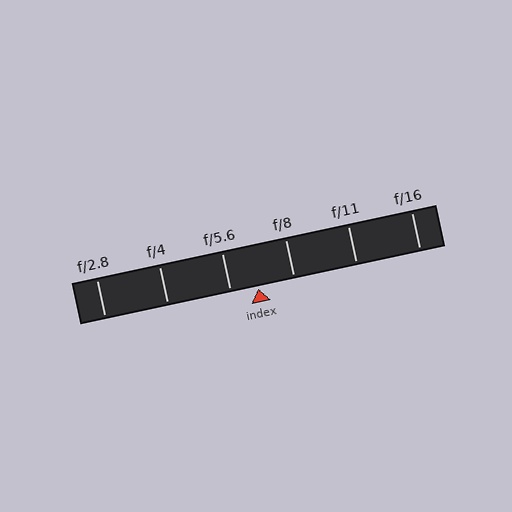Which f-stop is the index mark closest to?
The index mark is closest to f/5.6.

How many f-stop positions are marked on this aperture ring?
There are 6 f-stop positions marked.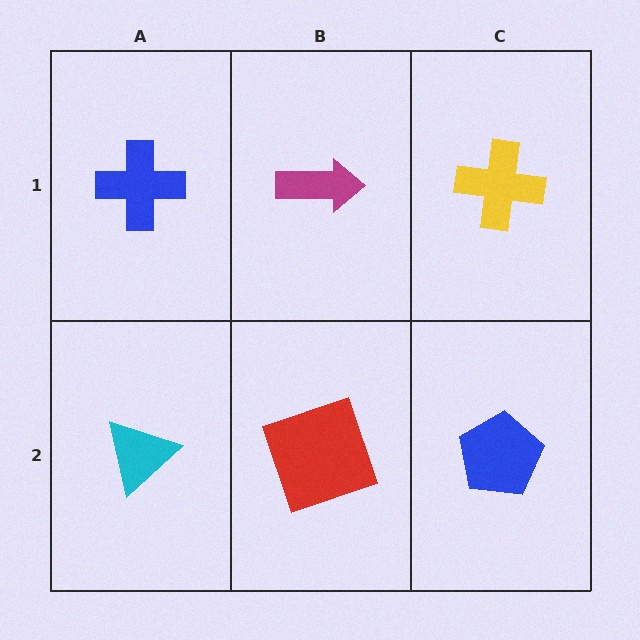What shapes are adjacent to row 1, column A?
A cyan triangle (row 2, column A), a magenta arrow (row 1, column B).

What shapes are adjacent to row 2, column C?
A yellow cross (row 1, column C), a red square (row 2, column B).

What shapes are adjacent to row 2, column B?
A magenta arrow (row 1, column B), a cyan triangle (row 2, column A), a blue pentagon (row 2, column C).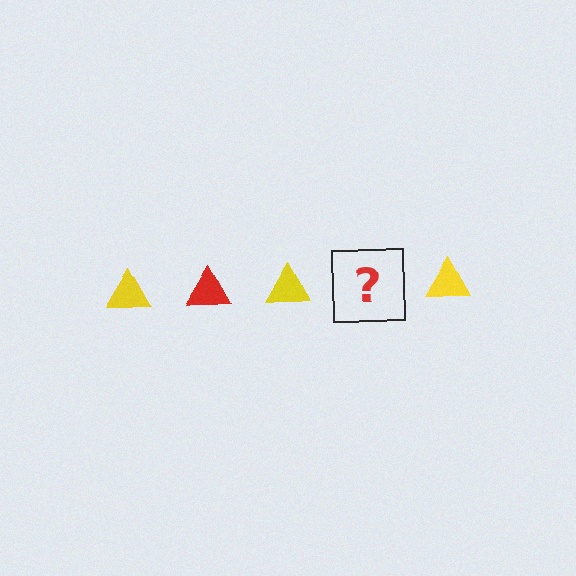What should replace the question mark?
The question mark should be replaced with a red triangle.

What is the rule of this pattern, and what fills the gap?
The rule is that the pattern cycles through yellow, red triangles. The gap should be filled with a red triangle.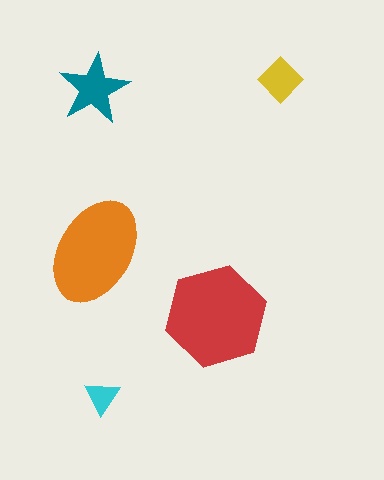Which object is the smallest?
The cyan triangle.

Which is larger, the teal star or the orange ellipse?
The orange ellipse.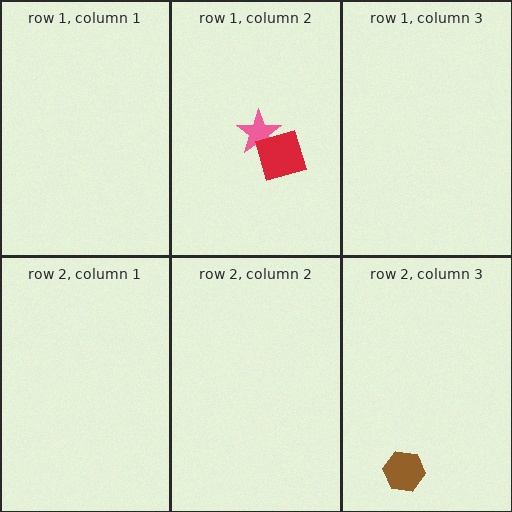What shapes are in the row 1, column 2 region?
The pink star, the red square.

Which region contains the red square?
The row 1, column 2 region.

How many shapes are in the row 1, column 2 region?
2.